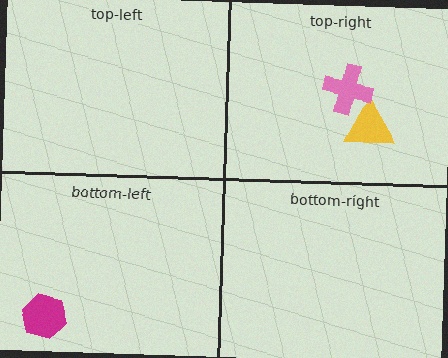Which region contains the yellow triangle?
The top-right region.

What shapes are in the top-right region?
The yellow triangle, the pink cross.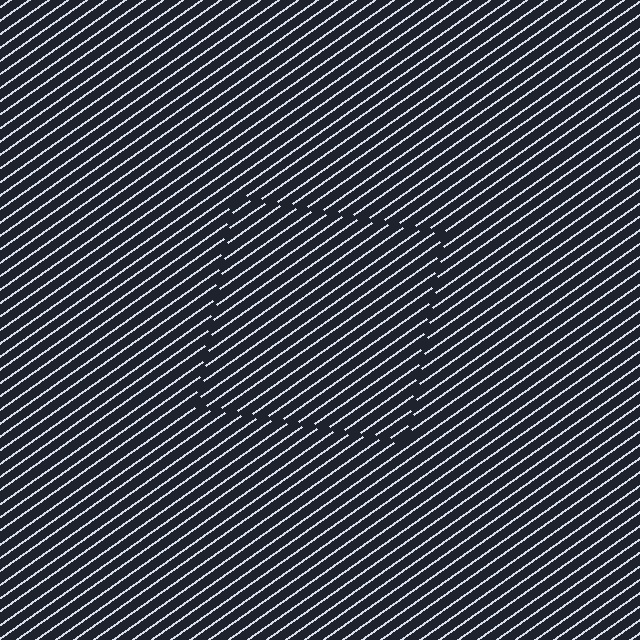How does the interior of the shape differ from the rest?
The interior of the shape contains the same grating, shifted by half a period — the contour is defined by the phase discontinuity where line-ends from the inner and outer gratings abut.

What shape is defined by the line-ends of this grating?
An illusory square. The interior of the shape contains the same grating, shifted by half a period — the contour is defined by the phase discontinuity where line-ends from the inner and outer gratings abut.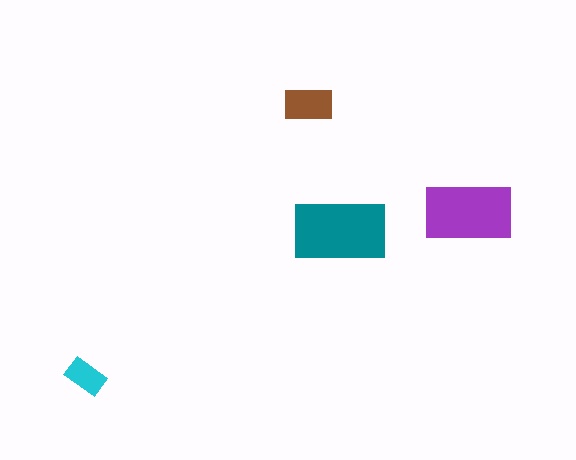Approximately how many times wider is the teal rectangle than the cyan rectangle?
About 2.5 times wider.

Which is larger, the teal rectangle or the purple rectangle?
The teal one.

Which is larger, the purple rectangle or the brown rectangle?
The purple one.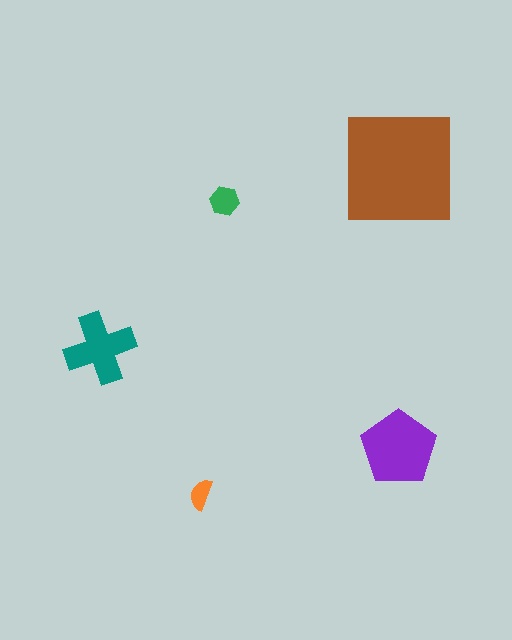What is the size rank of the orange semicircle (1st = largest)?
5th.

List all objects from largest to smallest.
The brown square, the purple pentagon, the teal cross, the green hexagon, the orange semicircle.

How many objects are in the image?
There are 5 objects in the image.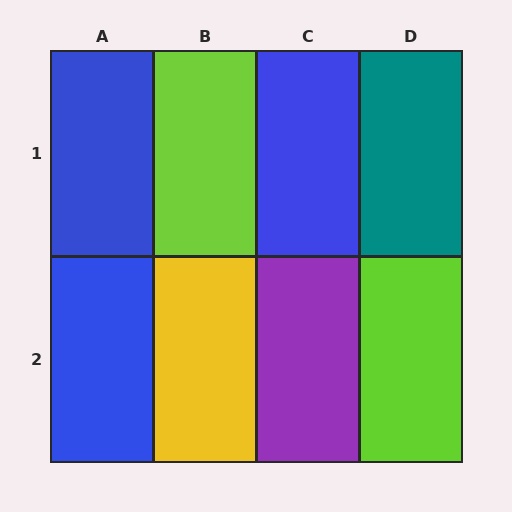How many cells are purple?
1 cell is purple.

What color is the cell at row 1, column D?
Teal.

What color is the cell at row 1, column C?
Blue.